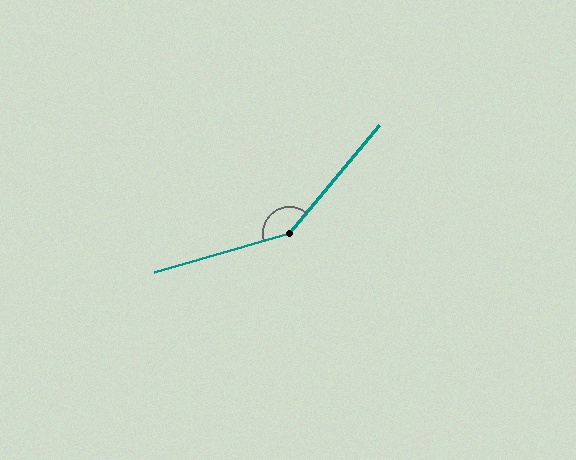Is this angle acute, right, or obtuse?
It is obtuse.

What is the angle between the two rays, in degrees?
Approximately 146 degrees.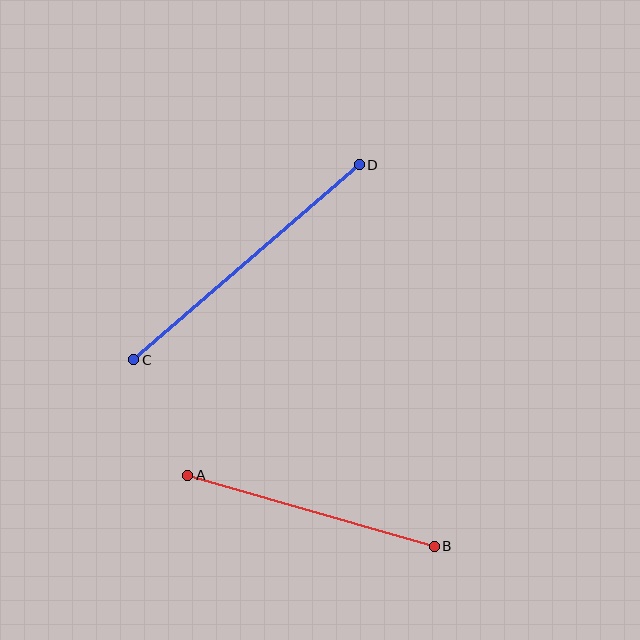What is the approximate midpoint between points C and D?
The midpoint is at approximately (246, 262) pixels.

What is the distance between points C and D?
The distance is approximately 298 pixels.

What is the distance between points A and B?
The distance is approximately 256 pixels.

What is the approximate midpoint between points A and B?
The midpoint is at approximately (311, 511) pixels.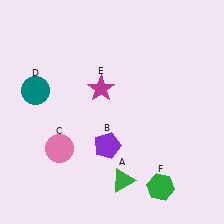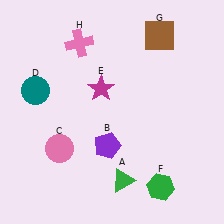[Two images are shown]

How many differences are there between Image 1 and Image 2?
There are 2 differences between the two images.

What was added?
A brown square (G), a pink cross (H) were added in Image 2.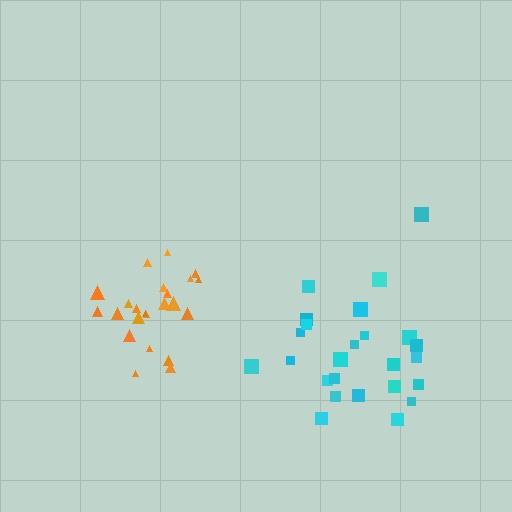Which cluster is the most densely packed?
Orange.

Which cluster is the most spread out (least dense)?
Cyan.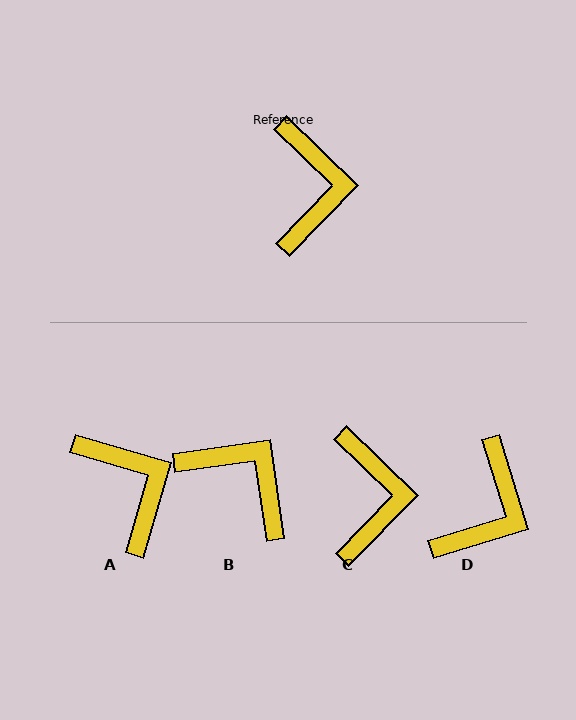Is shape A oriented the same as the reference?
No, it is off by about 28 degrees.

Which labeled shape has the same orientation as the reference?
C.